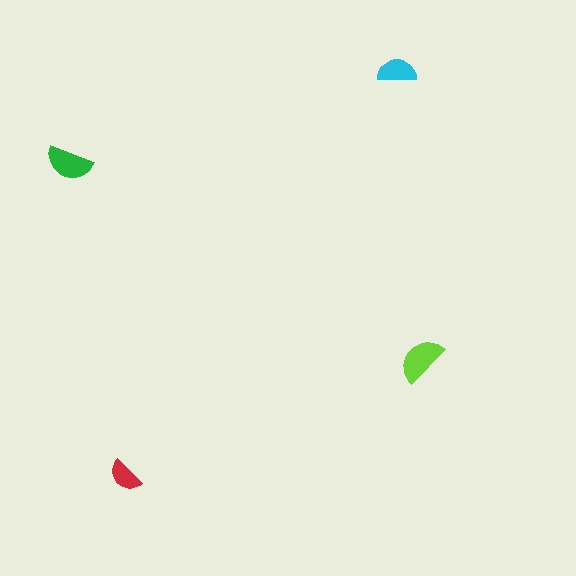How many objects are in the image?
There are 4 objects in the image.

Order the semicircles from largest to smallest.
the lime one, the green one, the cyan one, the red one.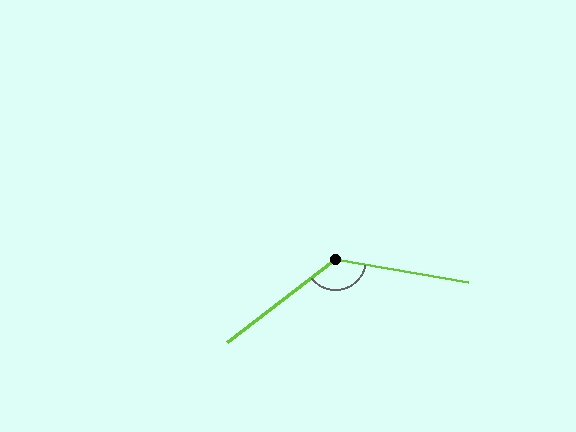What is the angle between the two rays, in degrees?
Approximately 133 degrees.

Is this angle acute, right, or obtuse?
It is obtuse.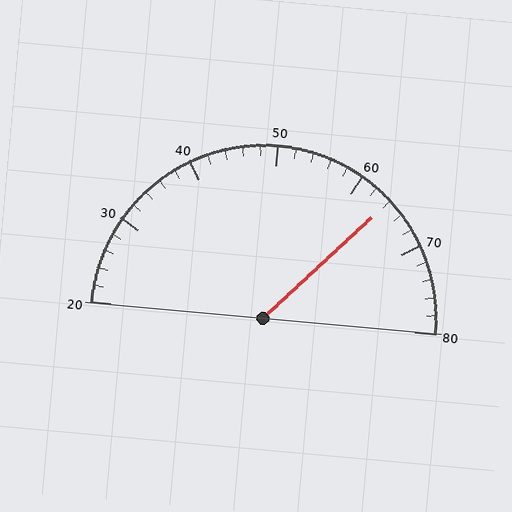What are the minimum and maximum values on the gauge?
The gauge ranges from 20 to 80.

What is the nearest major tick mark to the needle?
The nearest major tick mark is 60.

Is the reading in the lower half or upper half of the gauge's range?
The reading is in the upper half of the range (20 to 80).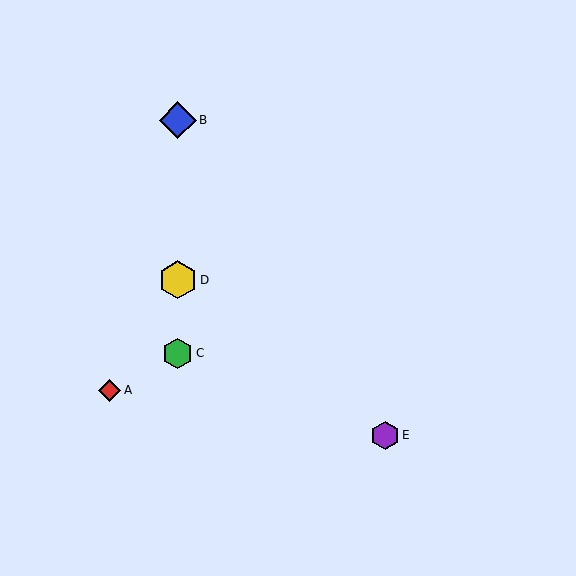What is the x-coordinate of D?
Object D is at x≈178.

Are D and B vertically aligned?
Yes, both are at x≈178.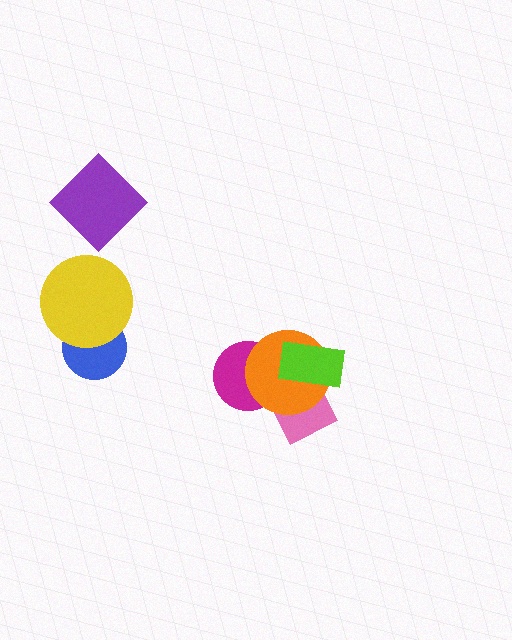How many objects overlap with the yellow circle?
1 object overlaps with the yellow circle.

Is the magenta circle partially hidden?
Yes, it is partially covered by another shape.